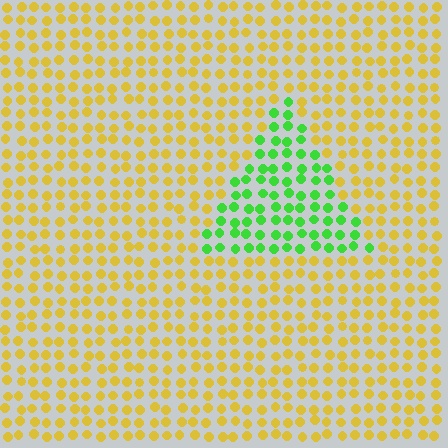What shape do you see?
I see a triangle.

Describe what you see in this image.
The image is filled with small yellow elements in a uniform arrangement. A triangle-shaped region is visible where the elements are tinted to a slightly different hue, forming a subtle color boundary.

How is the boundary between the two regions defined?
The boundary is defined purely by a slight shift in hue (about 69 degrees). Spacing, size, and orientation are identical on both sides.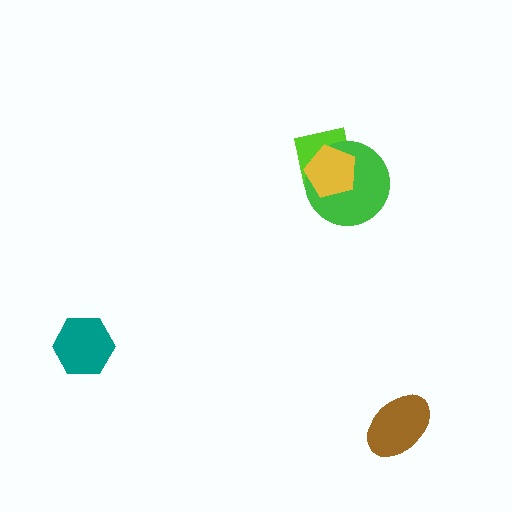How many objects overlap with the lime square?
2 objects overlap with the lime square.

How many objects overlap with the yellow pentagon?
2 objects overlap with the yellow pentagon.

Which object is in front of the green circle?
The yellow pentagon is in front of the green circle.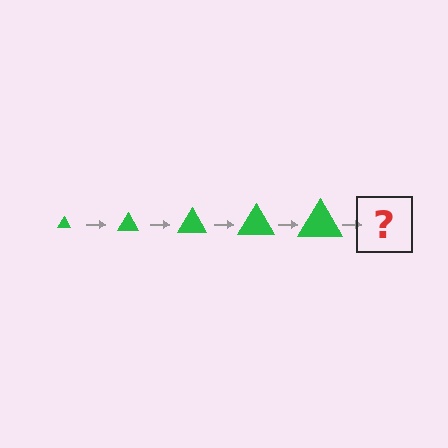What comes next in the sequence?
The next element should be a green triangle, larger than the previous one.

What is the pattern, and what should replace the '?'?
The pattern is that the triangle gets progressively larger each step. The '?' should be a green triangle, larger than the previous one.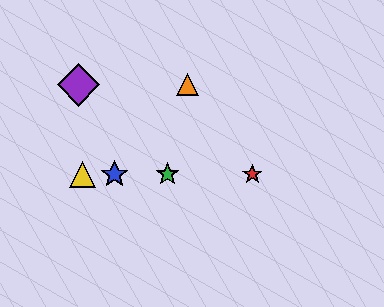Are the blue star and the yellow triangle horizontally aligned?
Yes, both are at y≈174.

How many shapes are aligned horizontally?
4 shapes (the red star, the blue star, the green star, the yellow triangle) are aligned horizontally.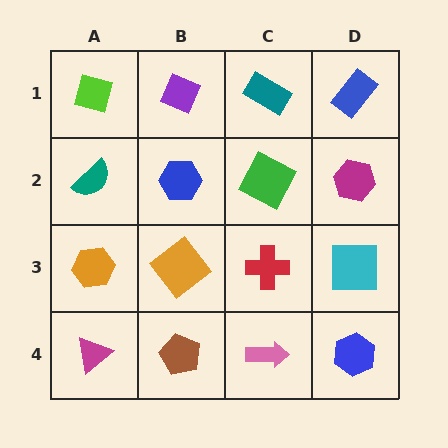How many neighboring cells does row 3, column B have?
4.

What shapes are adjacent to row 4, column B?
An orange diamond (row 3, column B), a magenta triangle (row 4, column A), a pink arrow (row 4, column C).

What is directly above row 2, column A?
A lime diamond.